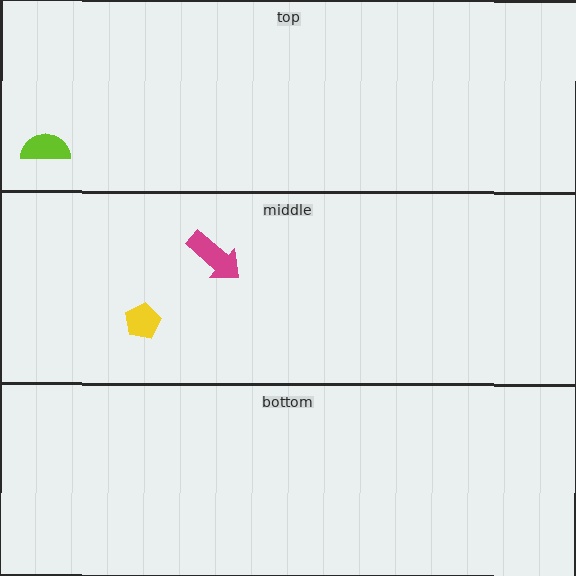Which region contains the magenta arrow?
The middle region.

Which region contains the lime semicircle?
The top region.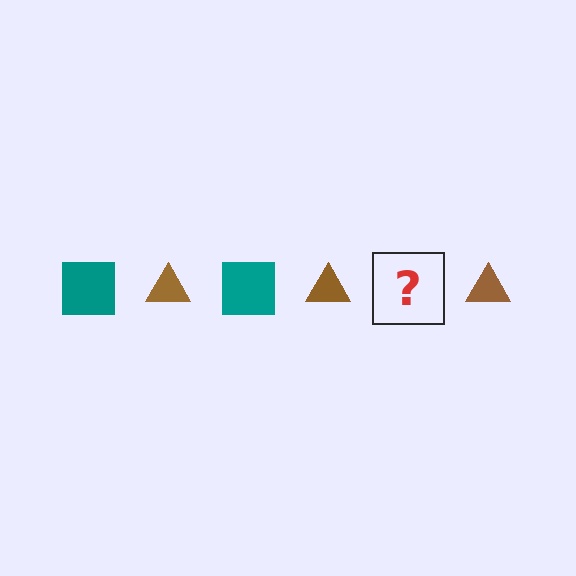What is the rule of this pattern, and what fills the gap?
The rule is that the pattern alternates between teal square and brown triangle. The gap should be filled with a teal square.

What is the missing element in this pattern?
The missing element is a teal square.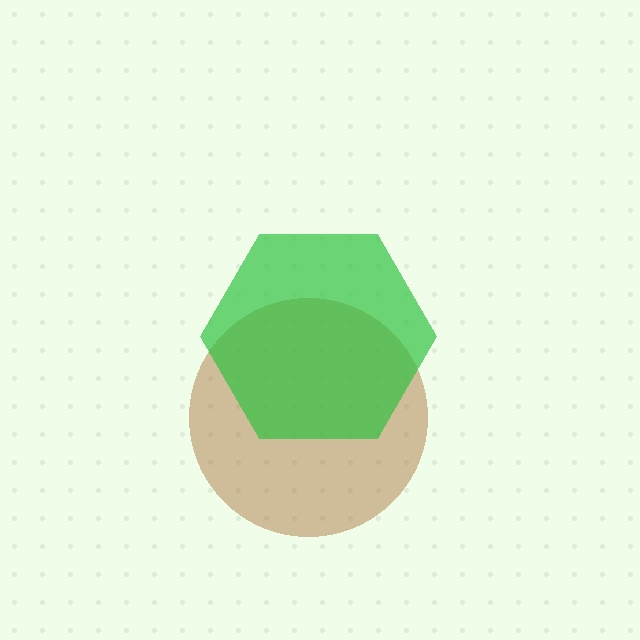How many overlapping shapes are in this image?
There are 2 overlapping shapes in the image.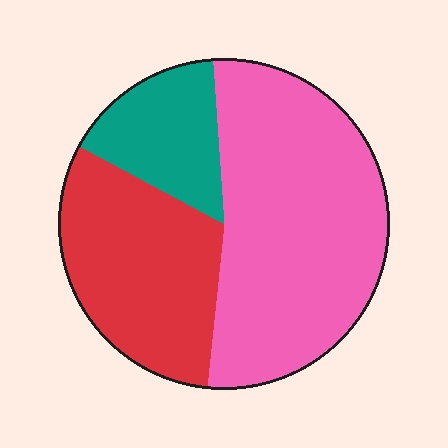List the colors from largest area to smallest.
From largest to smallest: pink, red, teal.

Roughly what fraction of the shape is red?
Red takes up about one third (1/3) of the shape.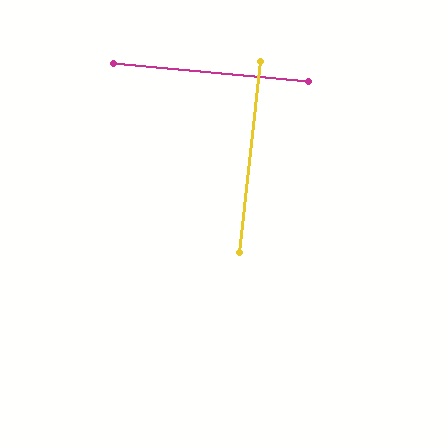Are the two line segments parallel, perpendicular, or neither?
Perpendicular — they meet at approximately 89°.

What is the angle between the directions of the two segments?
Approximately 89 degrees.